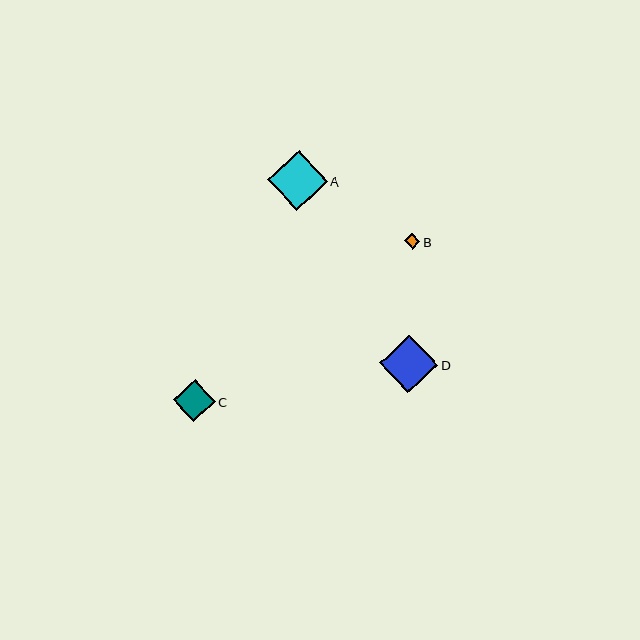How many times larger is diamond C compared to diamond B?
Diamond C is approximately 2.7 times the size of diamond B.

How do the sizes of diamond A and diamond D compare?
Diamond A and diamond D are approximately the same size.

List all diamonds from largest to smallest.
From largest to smallest: A, D, C, B.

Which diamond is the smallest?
Diamond B is the smallest with a size of approximately 15 pixels.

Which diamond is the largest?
Diamond A is the largest with a size of approximately 60 pixels.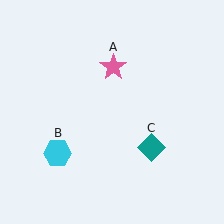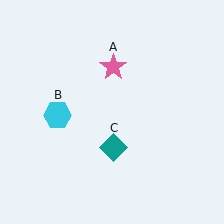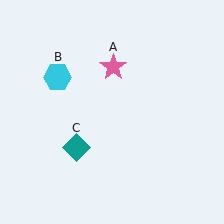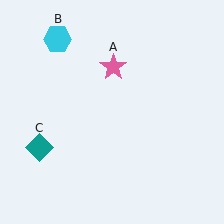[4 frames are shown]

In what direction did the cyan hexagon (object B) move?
The cyan hexagon (object B) moved up.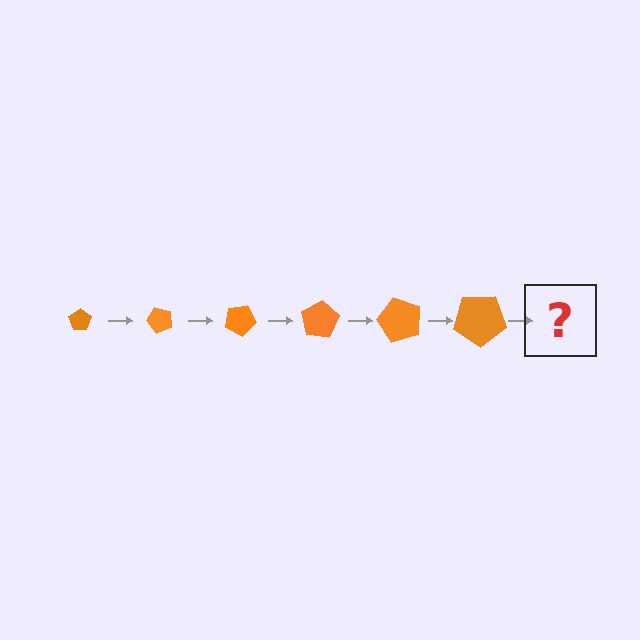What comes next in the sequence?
The next element should be a pentagon, larger than the previous one and rotated 300 degrees from the start.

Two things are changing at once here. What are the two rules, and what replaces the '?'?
The two rules are that the pentagon grows larger each step and it rotates 50 degrees each step. The '?' should be a pentagon, larger than the previous one and rotated 300 degrees from the start.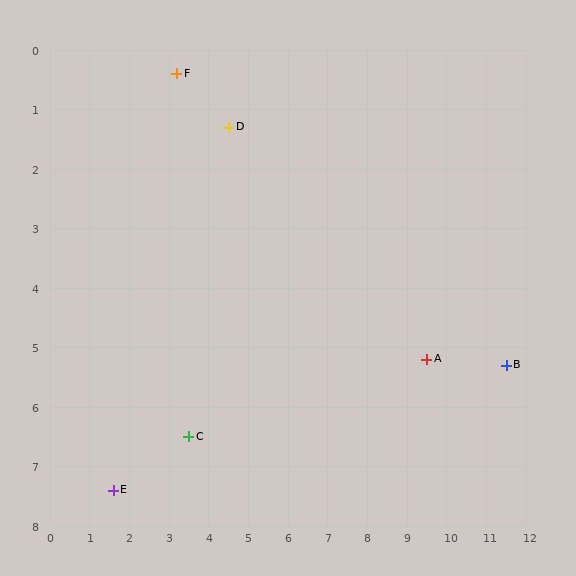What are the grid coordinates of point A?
Point A is at approximately (9.5, 5.2).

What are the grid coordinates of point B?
Point B is at approximately (11.5, 5.3).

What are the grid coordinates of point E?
Point E is at approximately (1.6, 7.4).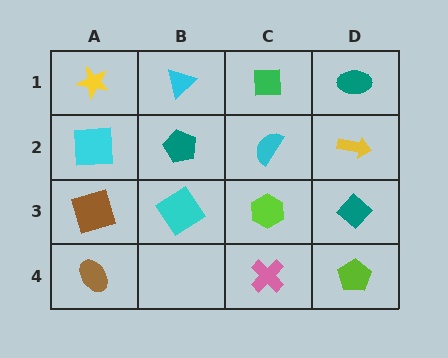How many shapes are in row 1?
4 shapes.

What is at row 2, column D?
A yellow arrow.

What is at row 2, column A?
A cyan square.